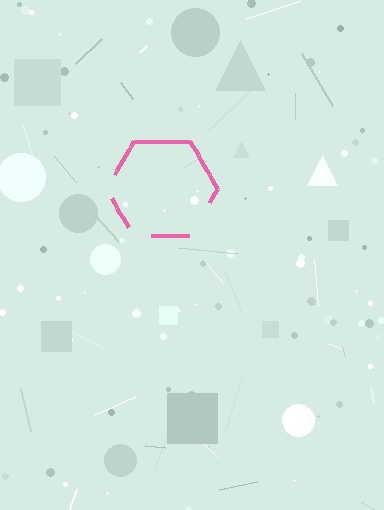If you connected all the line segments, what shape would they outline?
They would outline a hexagon.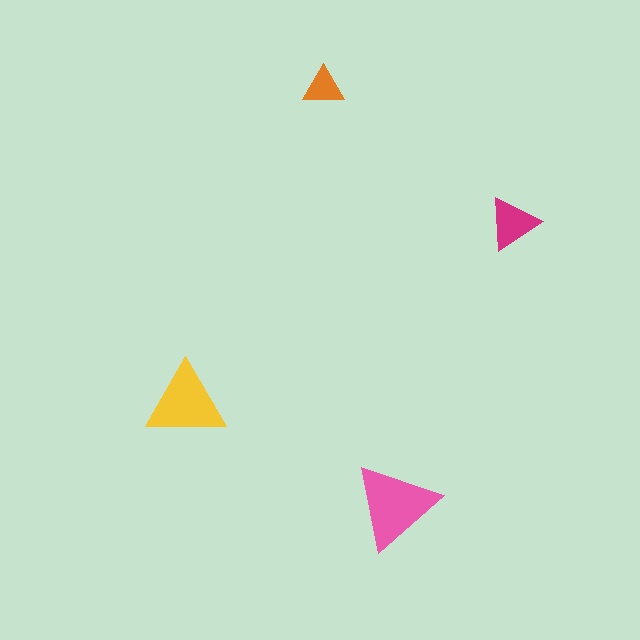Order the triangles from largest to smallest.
the pink one, the yellow one, the magenta one, the orange one.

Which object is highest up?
The orange triangle is topmost.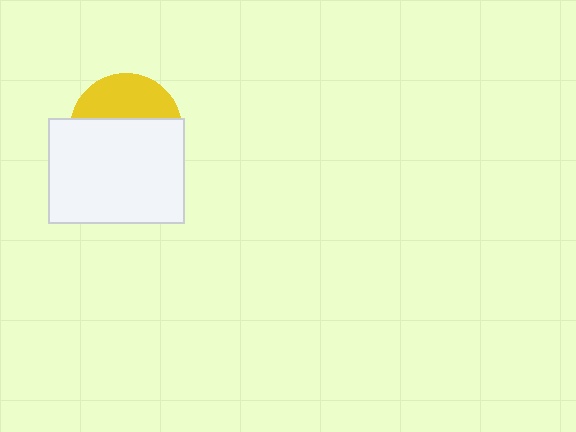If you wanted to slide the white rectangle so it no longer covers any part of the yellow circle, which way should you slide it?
Slide it down — that is the most direct way to separate the two shapes.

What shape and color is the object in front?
The object in front is a white rectangle.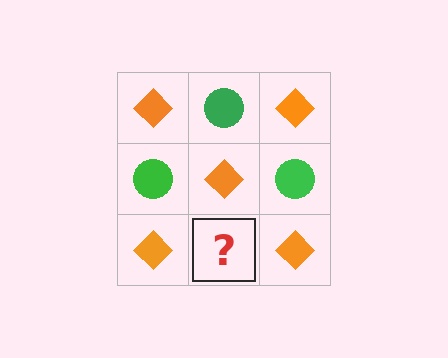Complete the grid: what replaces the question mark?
The question mark should be replaced with a green circle.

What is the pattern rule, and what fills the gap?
The rule is that it alternates orange diamond and green circle in a checkerboard pattern. The gap should be filled with a green circle.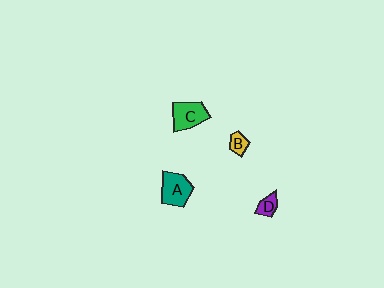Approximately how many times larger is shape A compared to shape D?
Approximately 2.3 times.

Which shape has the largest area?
Shape A (teal).